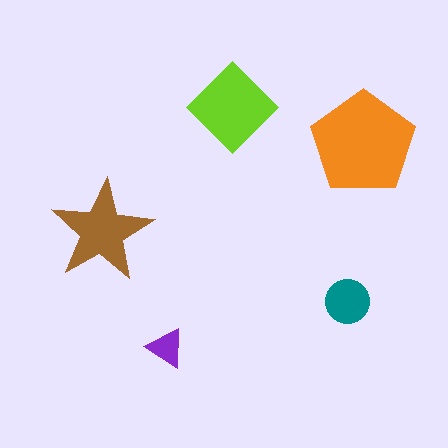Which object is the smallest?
The purple triangle.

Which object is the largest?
The orange pentagon.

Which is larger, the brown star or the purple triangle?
The brown star.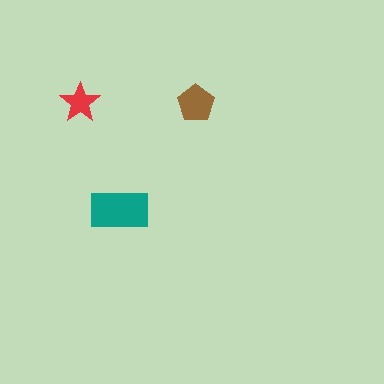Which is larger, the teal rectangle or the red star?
The teal rectangle.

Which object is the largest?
The teal rectangle.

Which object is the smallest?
The red star.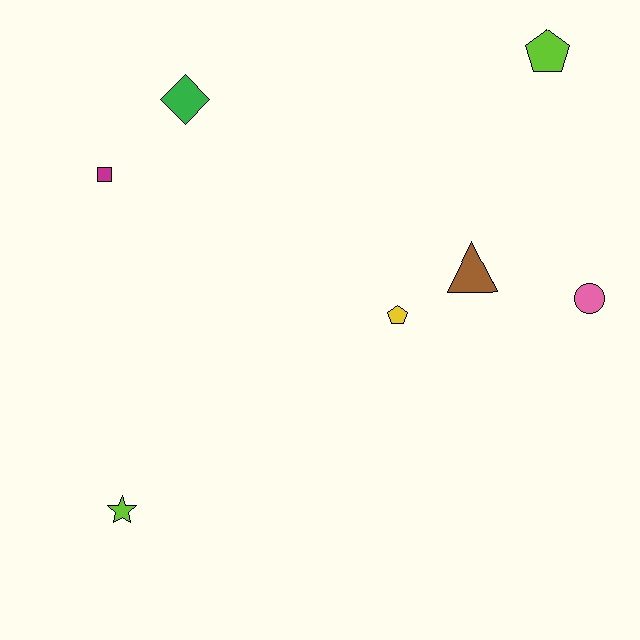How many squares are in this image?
There is 1 square.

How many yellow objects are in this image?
There is 1 yellow object.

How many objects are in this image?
There are 7 objects.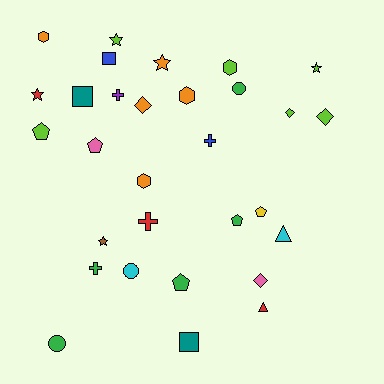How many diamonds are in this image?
There are 4 diamonds.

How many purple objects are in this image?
There is 1 purple object.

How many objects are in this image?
There are 30 objects.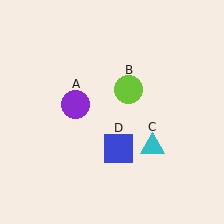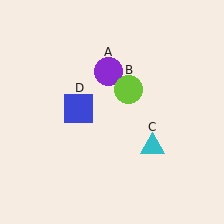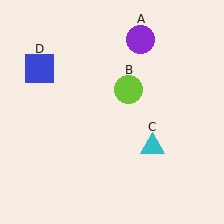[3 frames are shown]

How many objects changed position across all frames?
2 objects changed position: purple circle (object A), blue square (object D).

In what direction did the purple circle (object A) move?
The purple circle (object A) moved up and to the right.